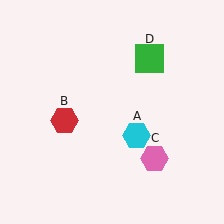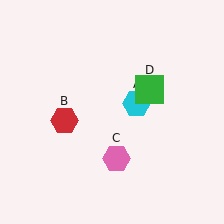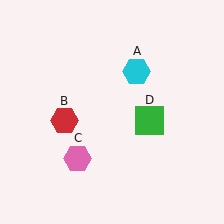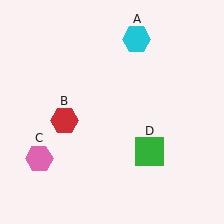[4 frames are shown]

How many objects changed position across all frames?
3 objects changed position: cyan hexagon (object A), pink hexagon (object C), green square (object D).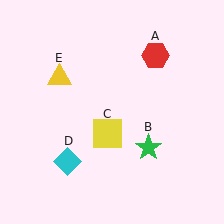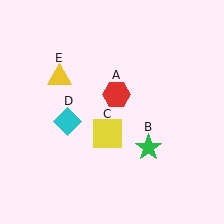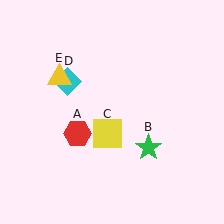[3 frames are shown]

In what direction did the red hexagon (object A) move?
The red hexagon (object A) moved down and to the left.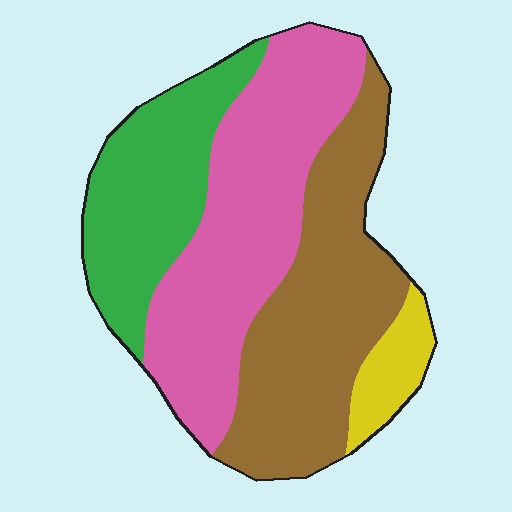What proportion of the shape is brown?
Brown covers about 35% of the shape.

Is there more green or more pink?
Pink.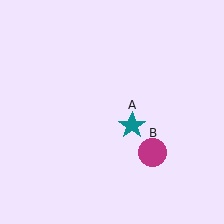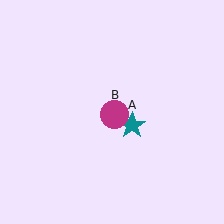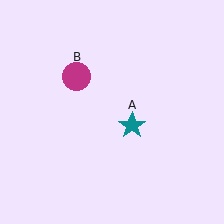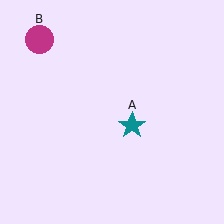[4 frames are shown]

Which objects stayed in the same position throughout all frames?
Teal star (object A) remained stationary.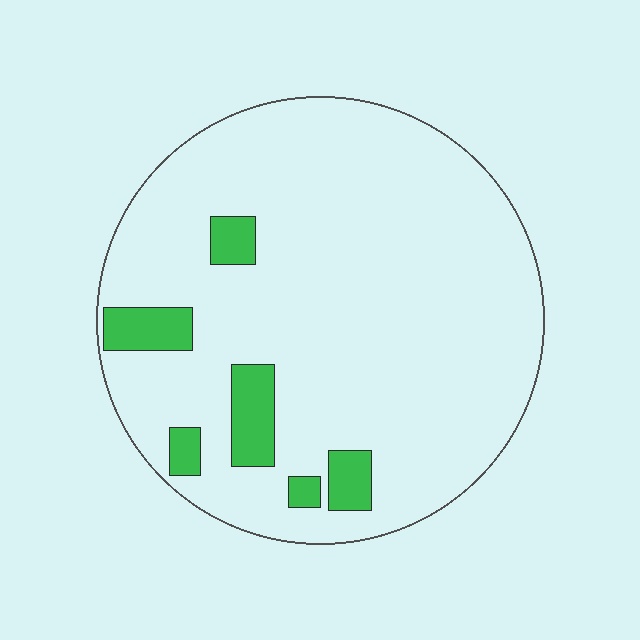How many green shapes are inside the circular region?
6.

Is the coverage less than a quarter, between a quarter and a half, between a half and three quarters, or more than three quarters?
Less than a quarter.